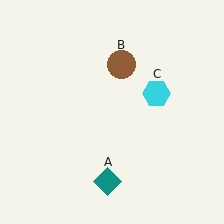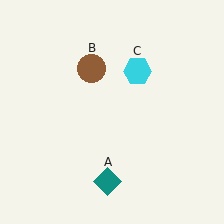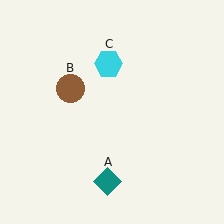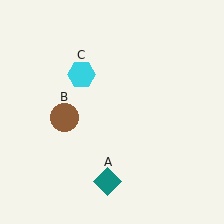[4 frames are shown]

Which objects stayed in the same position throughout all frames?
Teal diamond (object A) remained stationary.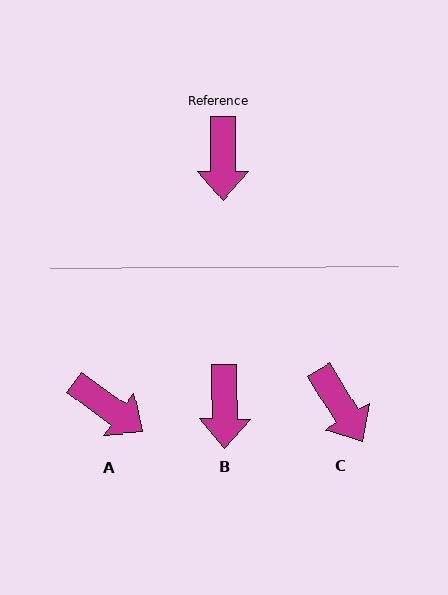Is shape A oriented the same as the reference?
No, it is off by about 53 degrees.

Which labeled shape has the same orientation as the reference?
B.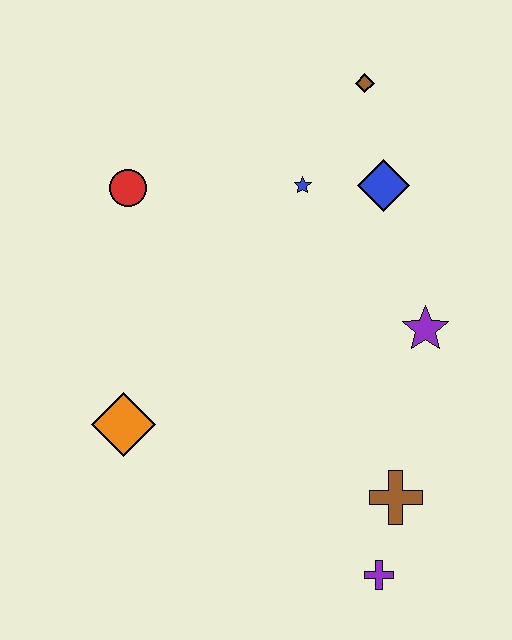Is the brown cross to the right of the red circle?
Yes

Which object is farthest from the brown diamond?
The purple cross is farthest from the brown diamond.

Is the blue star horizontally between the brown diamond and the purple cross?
No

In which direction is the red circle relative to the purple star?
The red circle is to the left of the purple star.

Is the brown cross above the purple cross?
Yes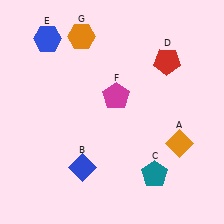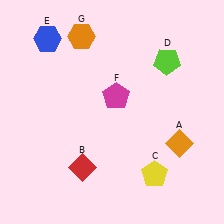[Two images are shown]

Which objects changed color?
B changed from blue to red. C changed from teal to yellow. D changed from red to lime.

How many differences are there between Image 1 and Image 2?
There are 3 differences between the two images.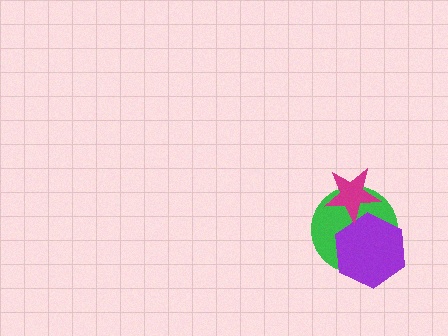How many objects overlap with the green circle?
2 objects overlap with the green circle.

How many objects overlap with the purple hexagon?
2 objects overlap with the purple hexagon.